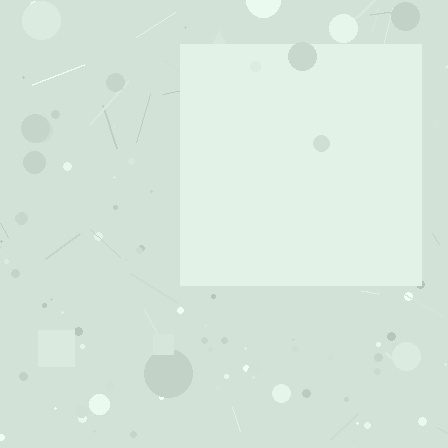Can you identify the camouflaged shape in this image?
The camouflaged shape is a square.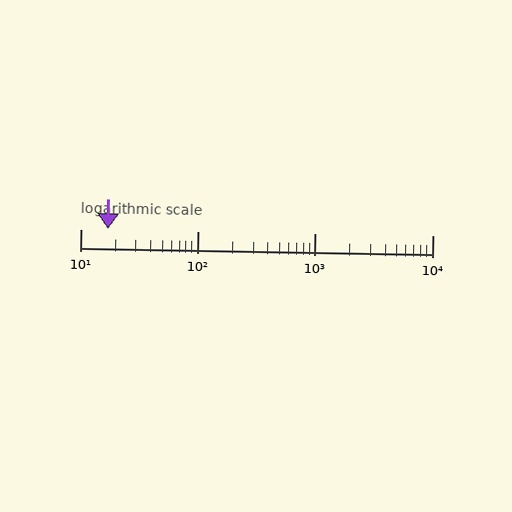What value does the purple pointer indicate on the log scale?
The pointer indicates approximately 17.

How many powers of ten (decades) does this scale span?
The scale spans 3 decades, from 10 to 10000.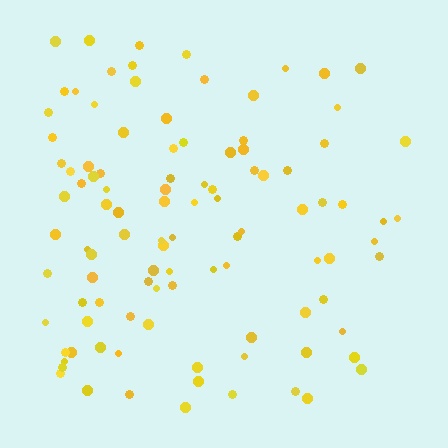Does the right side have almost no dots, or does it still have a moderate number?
Still a moderate number, just noticeably fewer than the left.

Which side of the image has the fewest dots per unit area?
The right.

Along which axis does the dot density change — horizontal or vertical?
Horizontal.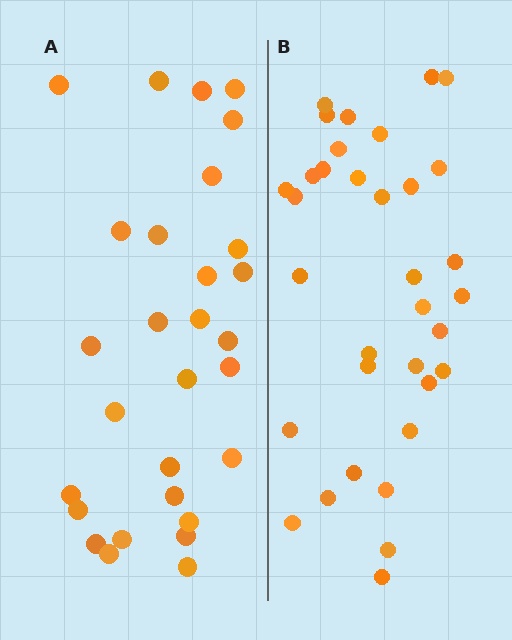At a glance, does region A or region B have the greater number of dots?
Region B (the right region) has more dots.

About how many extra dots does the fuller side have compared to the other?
Region B has about 5 more dots than region A.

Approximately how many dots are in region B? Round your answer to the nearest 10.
About 30 dots. (The exact count is 34, which rounds to 30.)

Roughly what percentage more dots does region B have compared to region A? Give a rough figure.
About 15% more.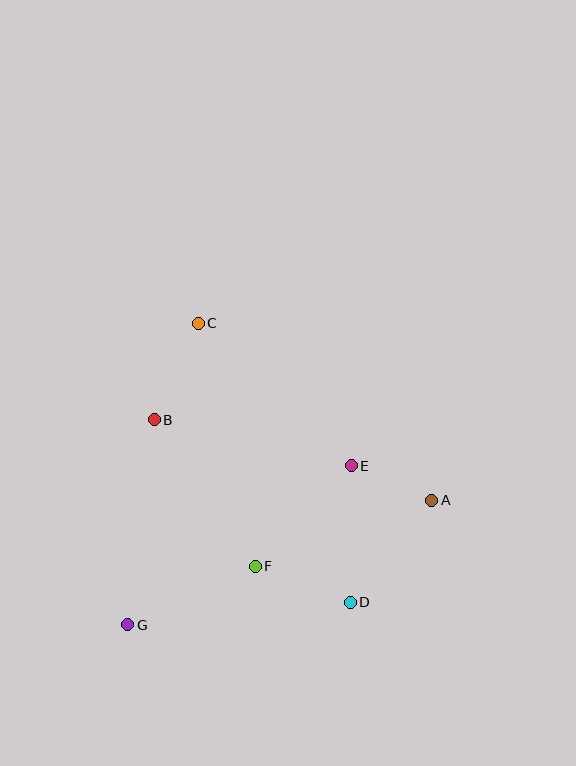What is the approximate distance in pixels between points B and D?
The distance between B and D is approximately 268 pixels.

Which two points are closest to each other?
Points A and E are closest to each other.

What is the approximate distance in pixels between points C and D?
The distance between C and D is approximately 318 pixels.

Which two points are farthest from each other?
Points A and G are farthest from each other.